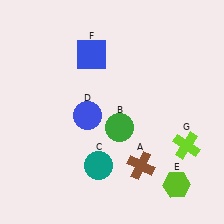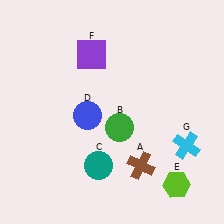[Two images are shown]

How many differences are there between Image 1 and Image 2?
There are 2 differences between the two images.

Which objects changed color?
F changed from blue to purple. G changed from lime to cyan.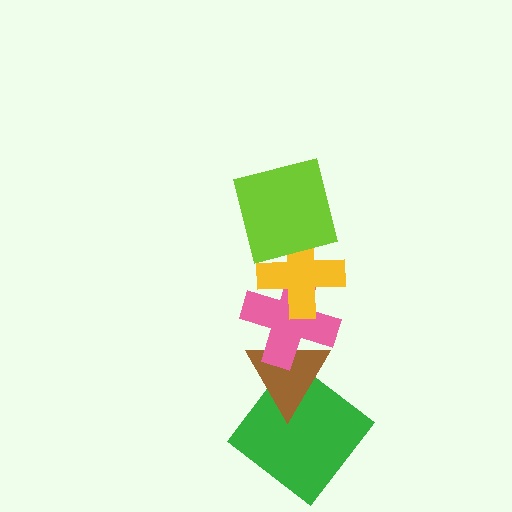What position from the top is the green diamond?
The green diamond is 5th from the top.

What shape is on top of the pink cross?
The yellow cross is on top of the pink cross.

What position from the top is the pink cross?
The pink cross is 3rd from the top.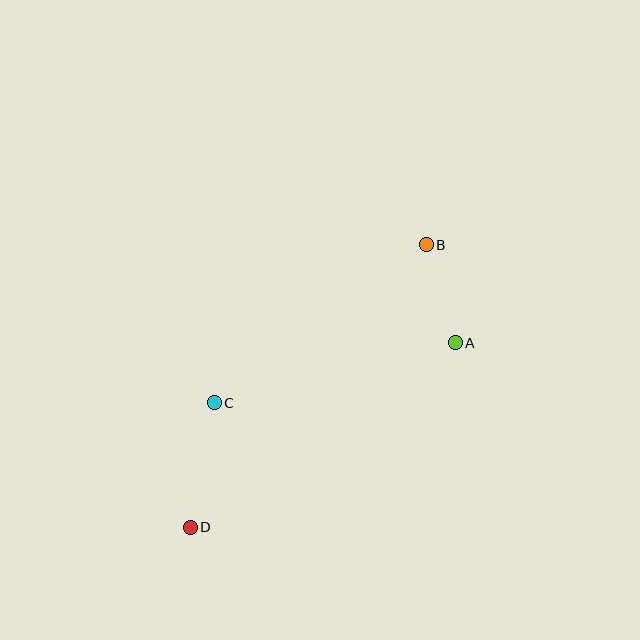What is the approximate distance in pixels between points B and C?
The distance between B and C is approximately 264 pixels.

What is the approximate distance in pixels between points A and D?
The distance between A and D is approximately 323 pixels.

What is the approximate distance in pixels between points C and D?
The distance between C and D is approximately 127 pixels.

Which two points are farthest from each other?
Points B and D are farthest from each other.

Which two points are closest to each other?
Points A and B are closest to each other.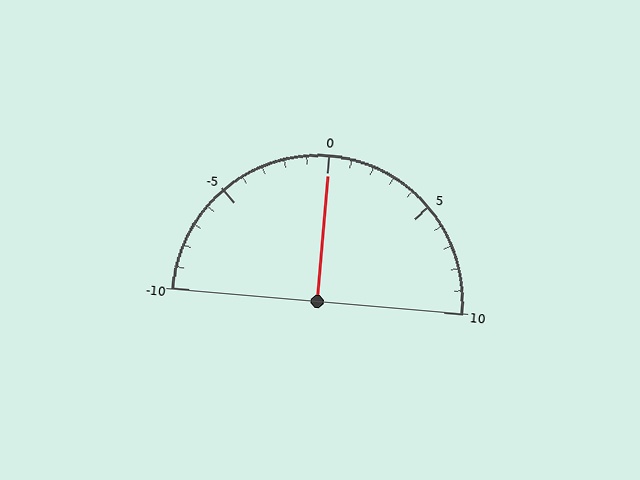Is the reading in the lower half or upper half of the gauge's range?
The reading is in the upper half of the range (-10 to 10).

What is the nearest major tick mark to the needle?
The nearest major tick mark is 0.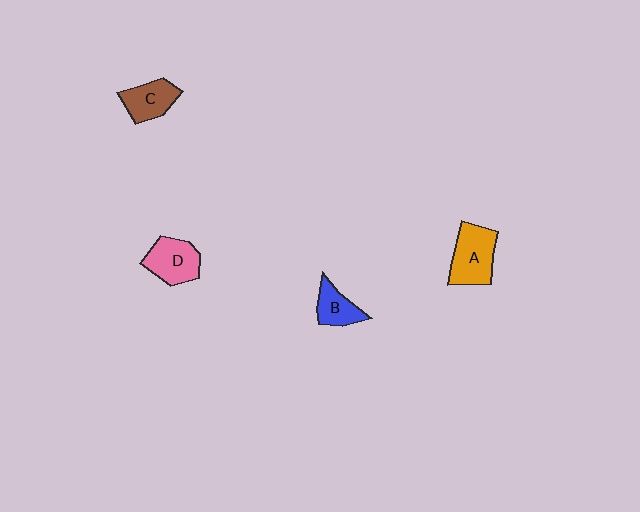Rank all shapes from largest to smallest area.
From largest to smallest: A (orange), D (pink), C (brown), B (blue).